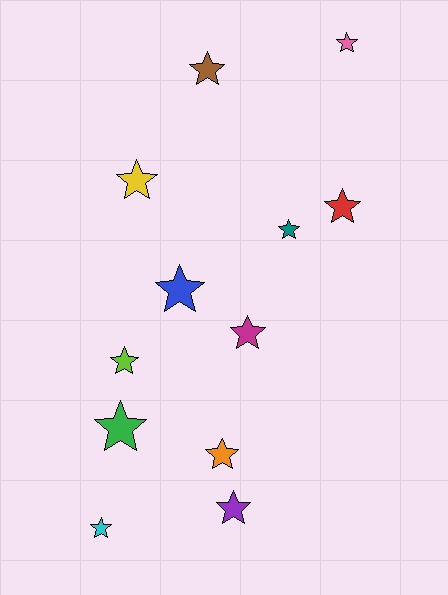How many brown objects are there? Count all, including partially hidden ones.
There is 1 brown object.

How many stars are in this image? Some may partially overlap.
There are 12 stars.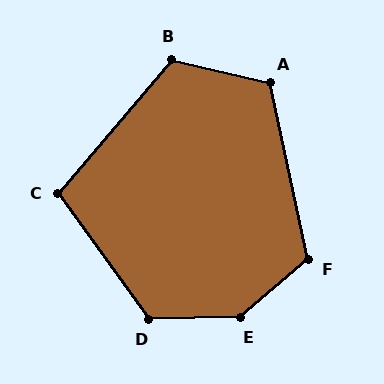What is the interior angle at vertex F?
Approximately 118 degrees (obtuse).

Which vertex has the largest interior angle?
E, at approximately 140 degrees.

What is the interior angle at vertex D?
Approximately 125 degrees (obtuse).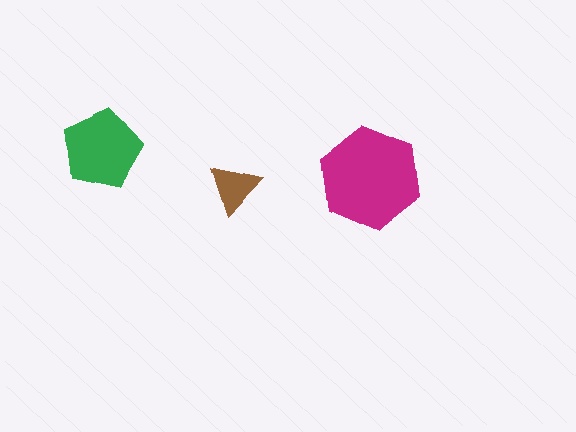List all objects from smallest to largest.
The brown triangle, the green pentagon, the magenta hexagon.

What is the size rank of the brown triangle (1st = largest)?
3rd.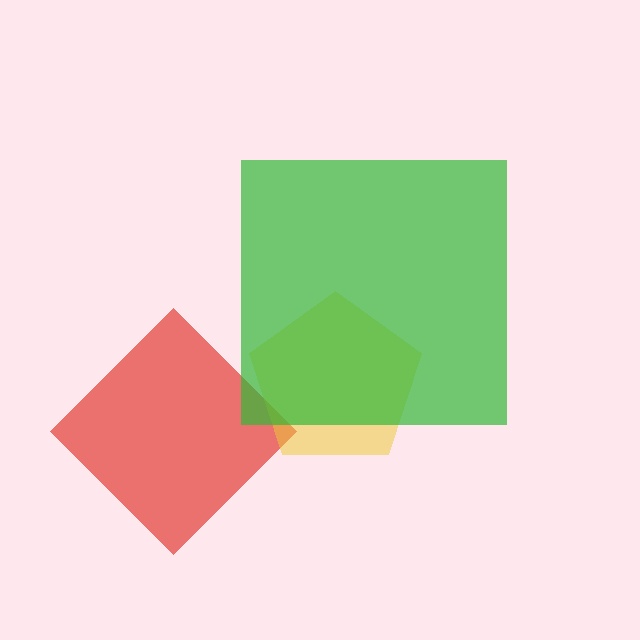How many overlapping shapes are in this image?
There are 3 overlapping shapes in the image.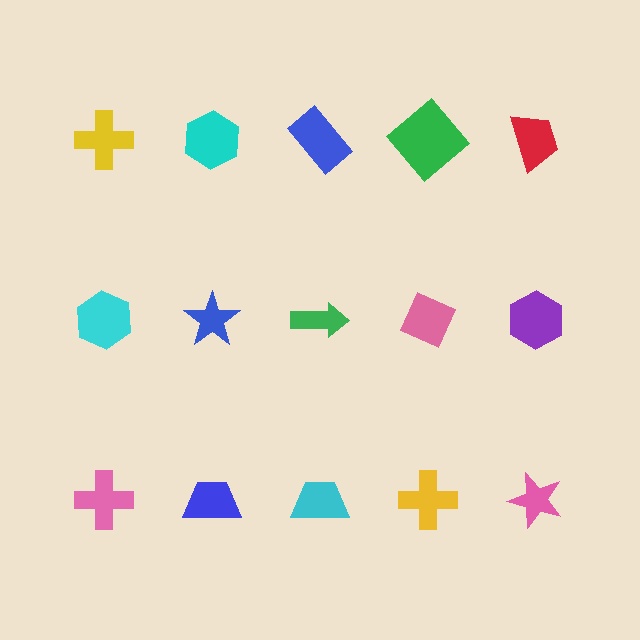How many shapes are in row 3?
5 shapes.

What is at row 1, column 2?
A cyan hexagon.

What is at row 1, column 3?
A blue rectangle.